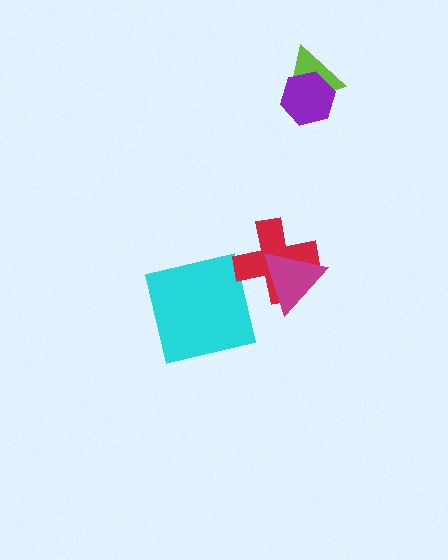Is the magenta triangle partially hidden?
No, no other shape covers it.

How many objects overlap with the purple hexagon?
1 object overlaps with the purple hexagon.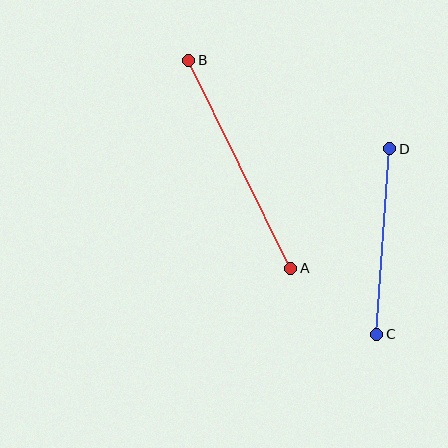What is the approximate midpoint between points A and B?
The midpoint is at approximately (240, 164) pixels.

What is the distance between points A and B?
The distance is approximately 231 pixels.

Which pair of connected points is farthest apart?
Points A and B are farthest apart.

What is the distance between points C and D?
The distance is approximately 186 pixels.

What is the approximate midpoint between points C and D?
The midpoint is at approximately (383, 242) pixels.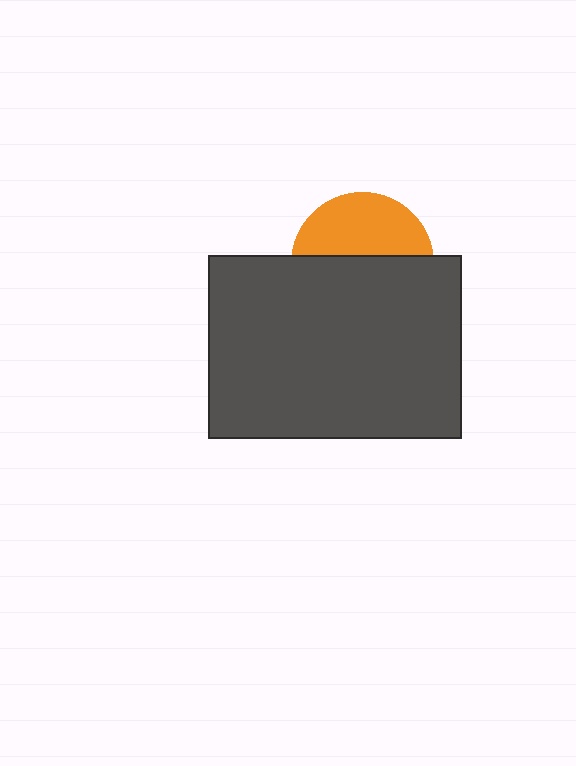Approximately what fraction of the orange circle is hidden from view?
Roughly 57% of the orange circle is hidden behind the dark gray rectangle.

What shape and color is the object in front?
The object in front is a dark gray rectangle.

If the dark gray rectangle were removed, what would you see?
You would see the complete orange circle.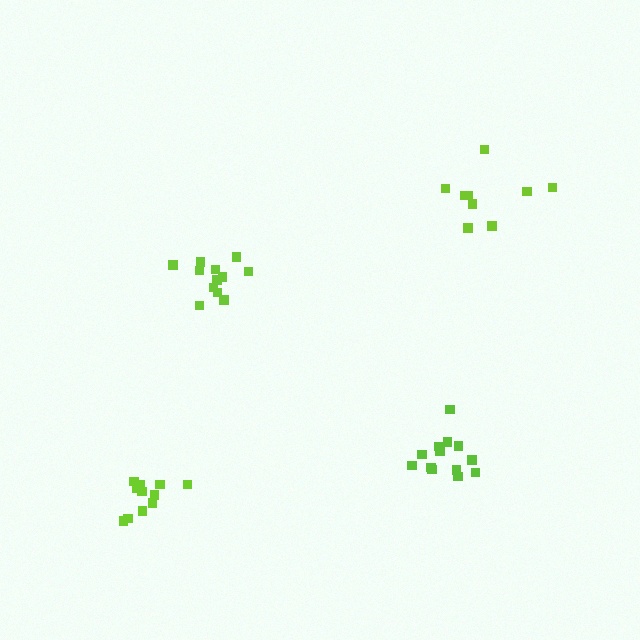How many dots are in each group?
Group 1: 11 dots, Group 2: 12 dots, Group 3: 13 dots, Group 4: 9 dots (45 total).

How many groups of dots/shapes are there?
There are 4 groups.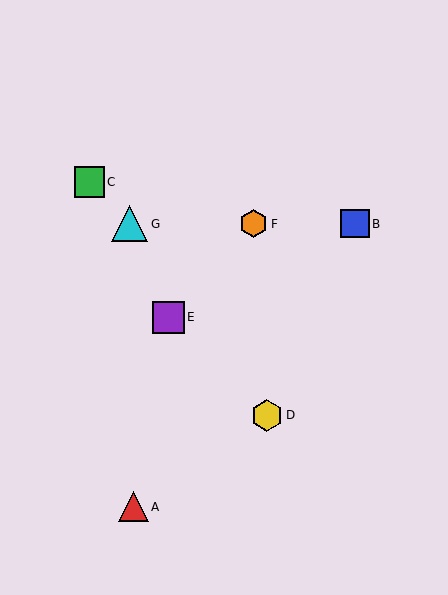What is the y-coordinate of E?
Object E is at y≈317.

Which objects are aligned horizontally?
Objects B, F, G are aligned horizontally.